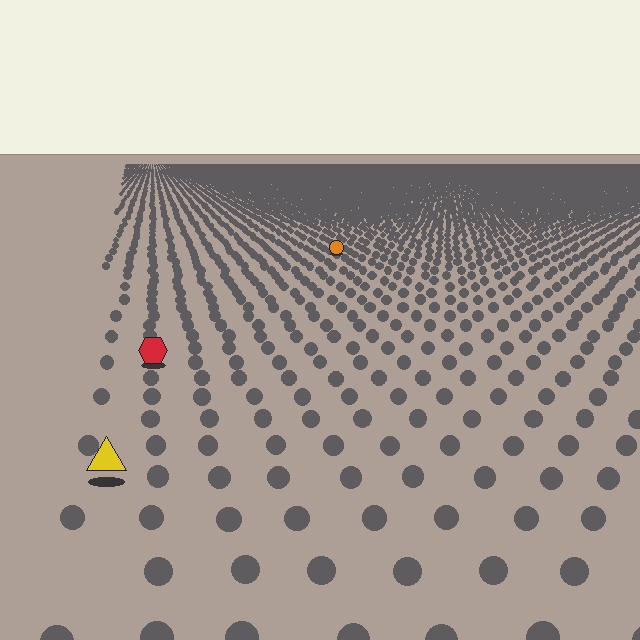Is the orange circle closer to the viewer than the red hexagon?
No. The red hexagon is closer — you can tell from the texture gradient: the ground texture is coarser near it.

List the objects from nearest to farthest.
From nearest to farthest: the yellow triangle, the red hexagon, the orange circle.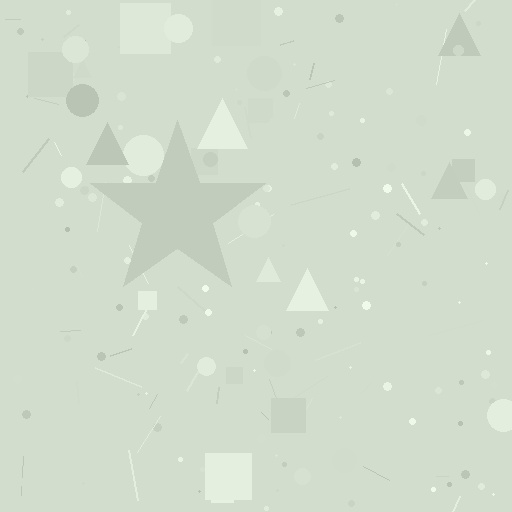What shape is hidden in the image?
A star is hidden in the image.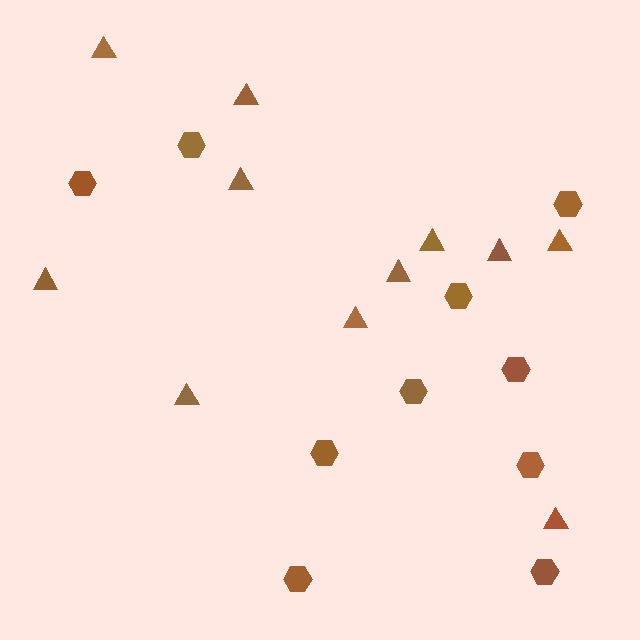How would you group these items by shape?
There are 2 groups: one group of triangles (11) and one group of hexagons (10).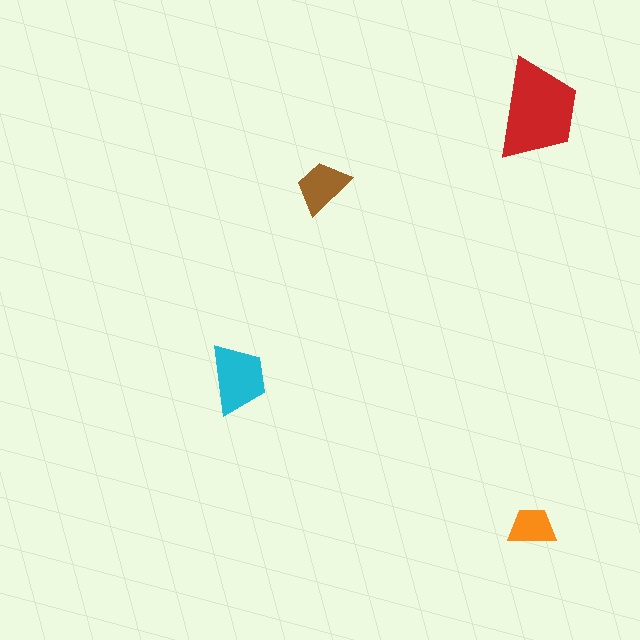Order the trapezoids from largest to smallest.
the red one, the cyan one, the brown one, the orange one.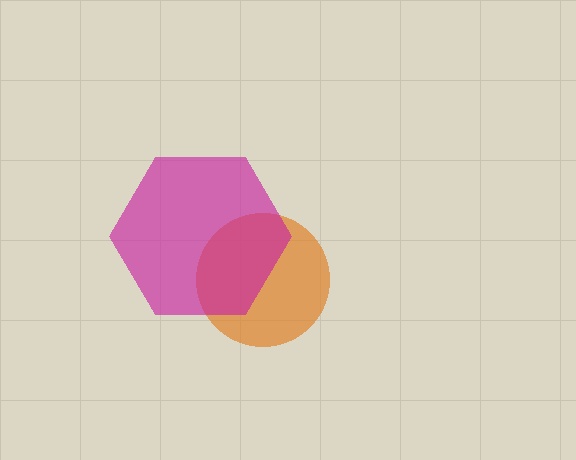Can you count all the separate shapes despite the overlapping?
Yes, there are 2 separate shapes.